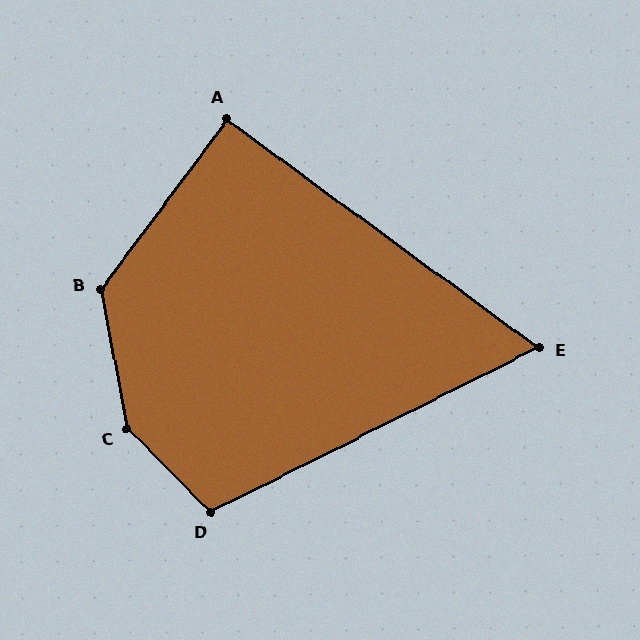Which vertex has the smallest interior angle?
E, at approximately 63 degrees.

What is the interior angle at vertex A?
Approximately 90 degrees (approximately right).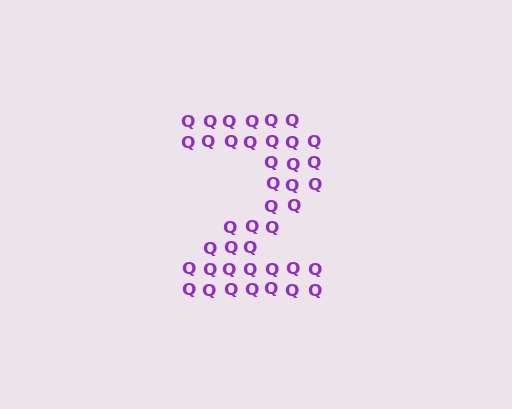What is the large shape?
The large shape is the digit 2.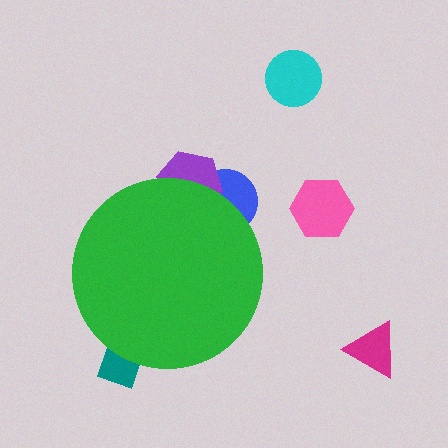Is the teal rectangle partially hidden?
Yes, the teal rectangle is partially hidden behind the green circle.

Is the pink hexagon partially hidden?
No, the pink hexagon is fully visible.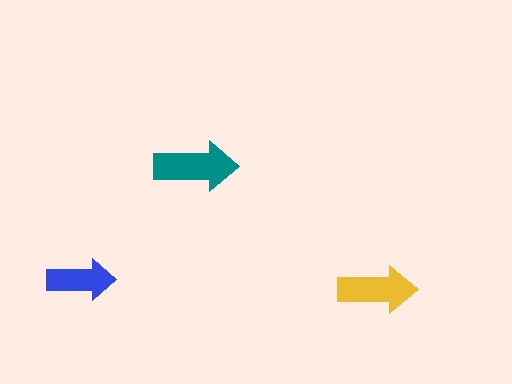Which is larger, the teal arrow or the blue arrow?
The teal one.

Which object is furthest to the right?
The yellow arrow is rightmost.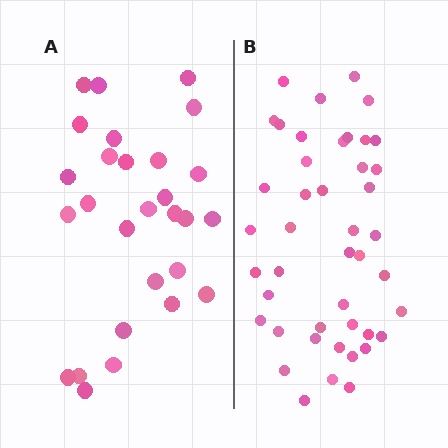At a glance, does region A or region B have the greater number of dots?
Region B (the right region) has more dots.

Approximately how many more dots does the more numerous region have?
Region B has approximately 15 more dots than region A.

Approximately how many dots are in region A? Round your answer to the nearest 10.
About 30 dots. (The exact count is 28, which rounds to 30.)